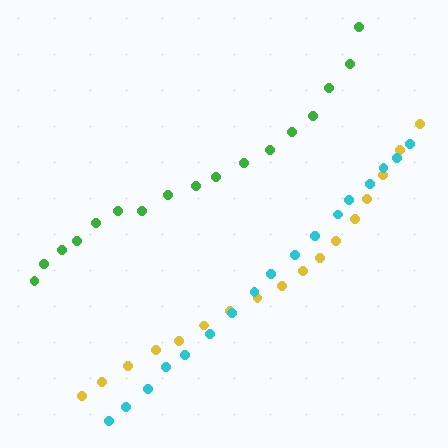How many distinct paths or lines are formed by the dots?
There are 3 distinct paths.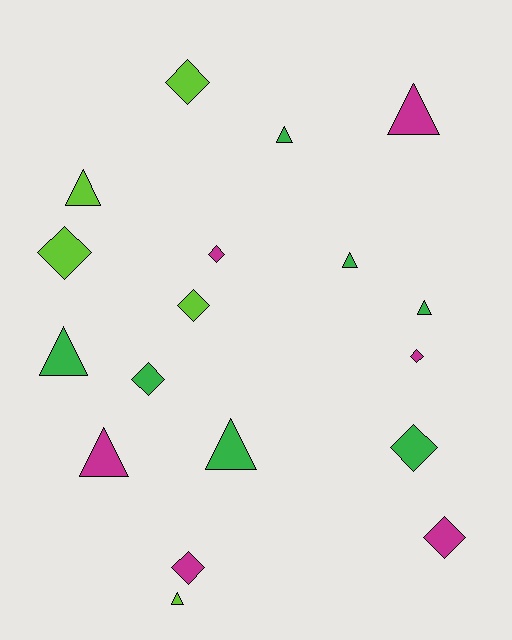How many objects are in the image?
There are 18 objects.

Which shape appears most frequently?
Triangle, with 9 objects.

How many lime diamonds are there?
There are 3 lime diamonds.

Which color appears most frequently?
Green, with 7 objects.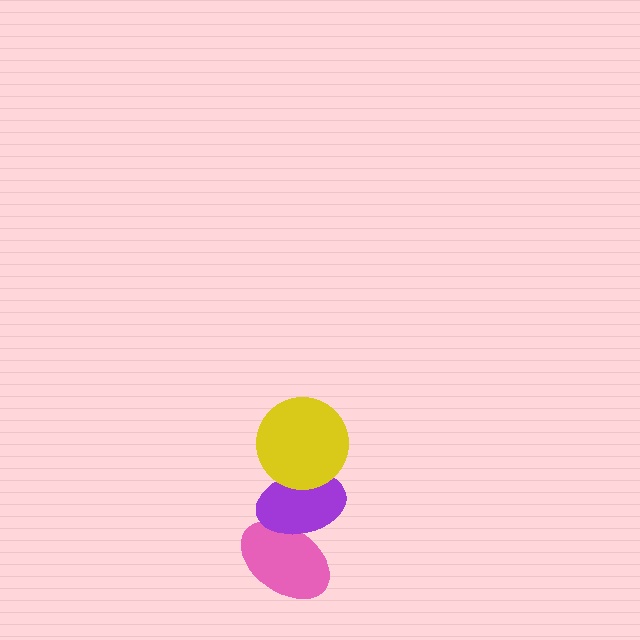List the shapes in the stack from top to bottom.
From top to bottom: the yellow circle, the purple ellipse, the pink ellipse.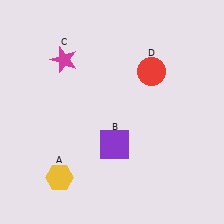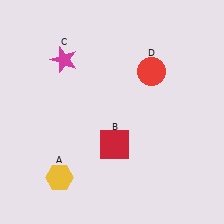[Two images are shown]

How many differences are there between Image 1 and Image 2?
There is 1 difference between the two images.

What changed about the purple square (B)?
In Image 1, B is purple. In Image 2, it changed to red.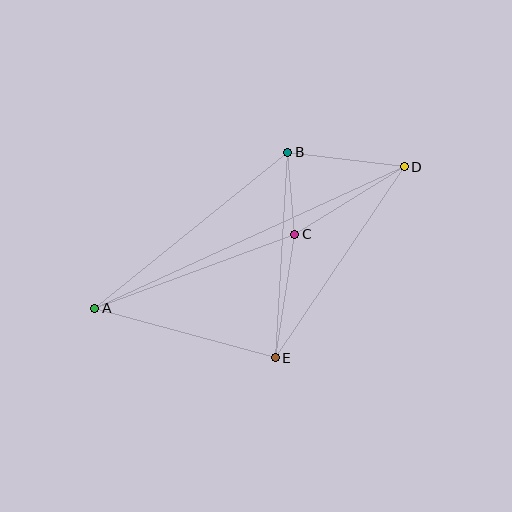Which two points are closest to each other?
Points B and C are closest to each other.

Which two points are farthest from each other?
Points A and D are farthest from each other.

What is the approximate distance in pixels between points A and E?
The distance between A and E is approximately 187 pixels.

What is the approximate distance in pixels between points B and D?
The distance between B and D is approximately 117 pixels.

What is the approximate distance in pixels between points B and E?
The distance between B and E is approximately 206 pixels.